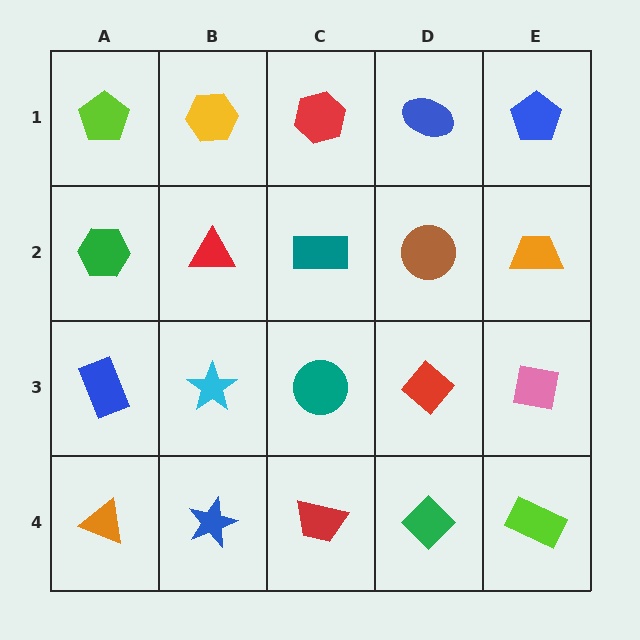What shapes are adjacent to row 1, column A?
A green hexagon (row 2, column A), a yellow hexagon (row 1, column B).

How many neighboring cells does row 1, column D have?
3.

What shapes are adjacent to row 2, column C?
A red hexagon (row 1, column C), a teal circle (row 3, column C), a red triangle (row 2, column B), a brown circle (row 2, column D).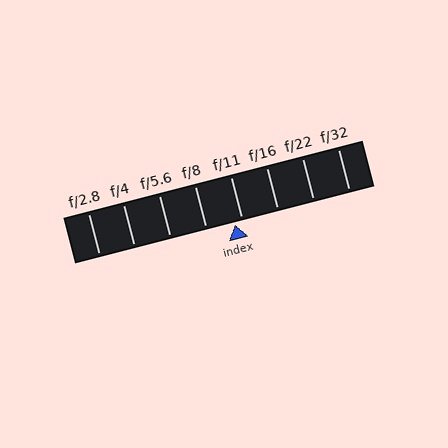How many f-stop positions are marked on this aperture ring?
There are 8 f-stop positions marked.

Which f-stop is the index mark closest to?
The index mark is closest to f/11.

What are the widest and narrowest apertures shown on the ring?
The widest aperture shown is f/2.8 and the narrowest is f/32.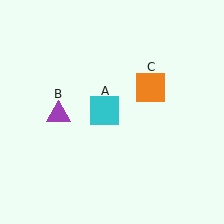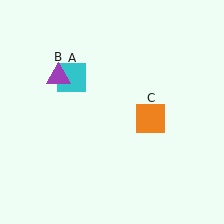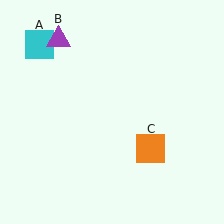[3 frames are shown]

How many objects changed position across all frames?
3 objects changed position: cyan square (object A), purple triangle (object B), orange square (object C).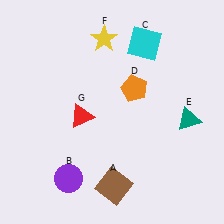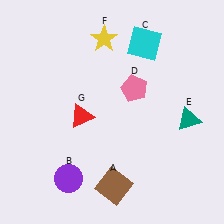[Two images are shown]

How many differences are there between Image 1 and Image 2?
There is 1 difference between the two images.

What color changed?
The pentagon (D) changed from orange in Image 1 to pink in Image 2.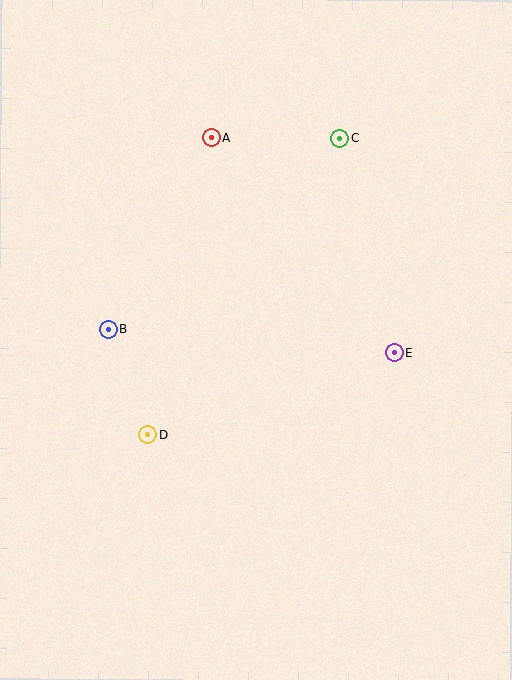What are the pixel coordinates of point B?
Point B is at (108, 329).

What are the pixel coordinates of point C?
Point C is at (340, 138).